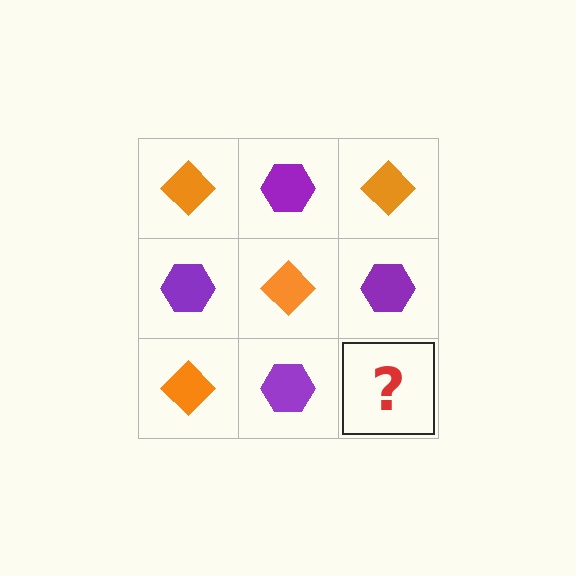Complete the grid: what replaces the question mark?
The question mark should be replaced with an orange diamond.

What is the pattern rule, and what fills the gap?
The rule is that it alternates orange diamond and purple hexagon in a checkerboard pattern. The gap should be filled with an orange diamond.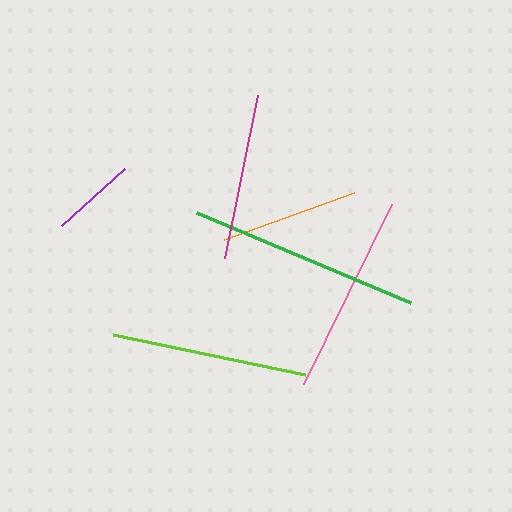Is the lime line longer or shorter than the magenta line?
The lime line is longer than the magenta line.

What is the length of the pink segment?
The pink segment is approximately 200 pixels long.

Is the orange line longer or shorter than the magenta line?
The magenta line is longer than the orange line.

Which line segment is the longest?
The green line is the longest at approximately 233 pixels.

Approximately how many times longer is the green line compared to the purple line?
The green line is approximately 2.7 times the length of the purple line.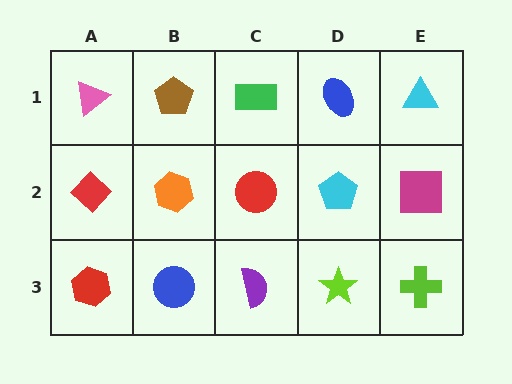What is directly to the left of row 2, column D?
A red circle.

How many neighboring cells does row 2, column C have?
4.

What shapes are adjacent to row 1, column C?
A red circle (row 2, column C), a brown pentagon (row 1, column B), a blue ellipse (row 1, column D).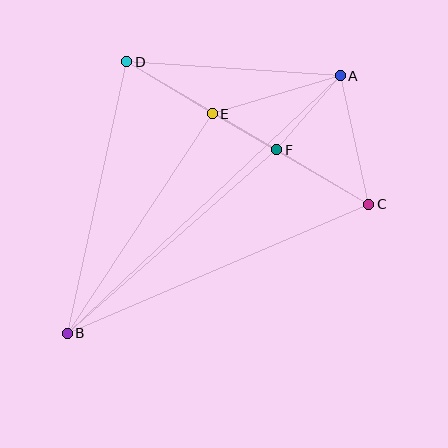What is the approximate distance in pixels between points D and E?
The distance between D and E is approximately 100 pixels.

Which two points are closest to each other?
Points E and F are closest to each other.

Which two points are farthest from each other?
Points A and B are farthest from each other.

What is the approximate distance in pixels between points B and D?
The distance between B and D is approximately 278 pixels.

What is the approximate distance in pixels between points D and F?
The distance between D and F is approximately 174 pixels.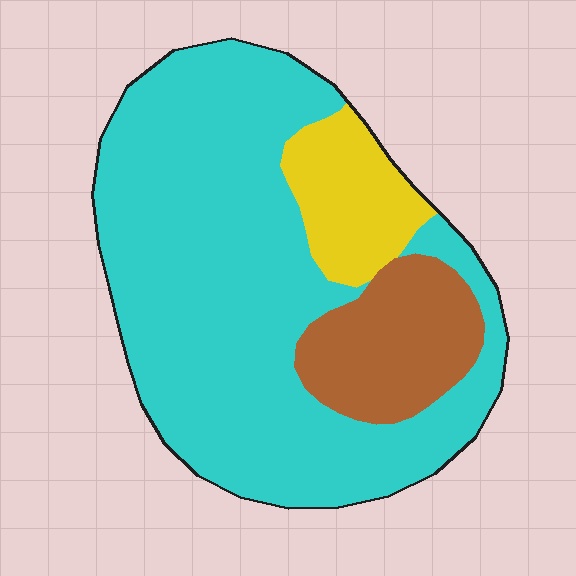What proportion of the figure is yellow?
Yellow takes up less than a sixth of the figure.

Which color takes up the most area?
Cyan, at roughly 70%.